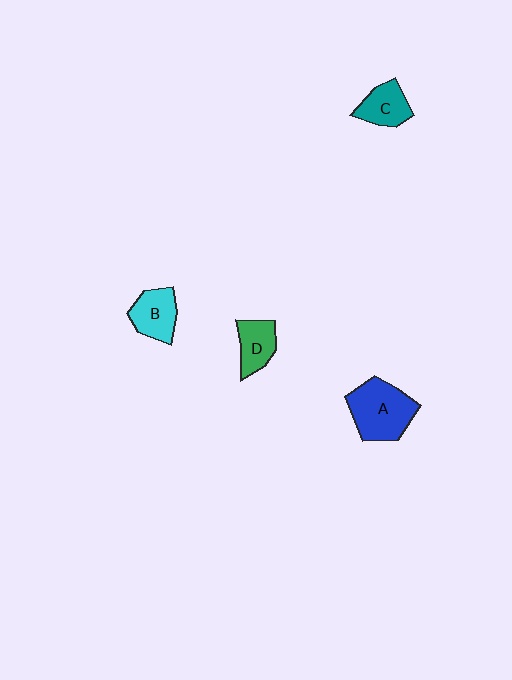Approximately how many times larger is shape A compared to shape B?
Approximately 1.6 times.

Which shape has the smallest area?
Shape D (green).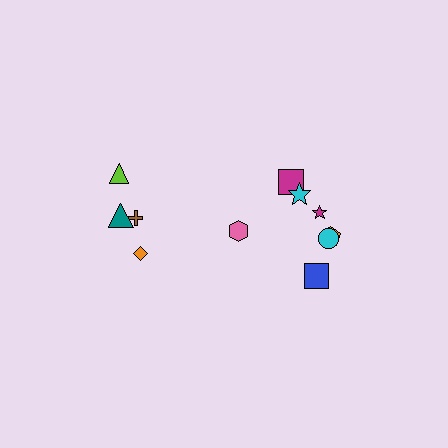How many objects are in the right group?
There are 7 objects.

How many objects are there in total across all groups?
There are 11 objects.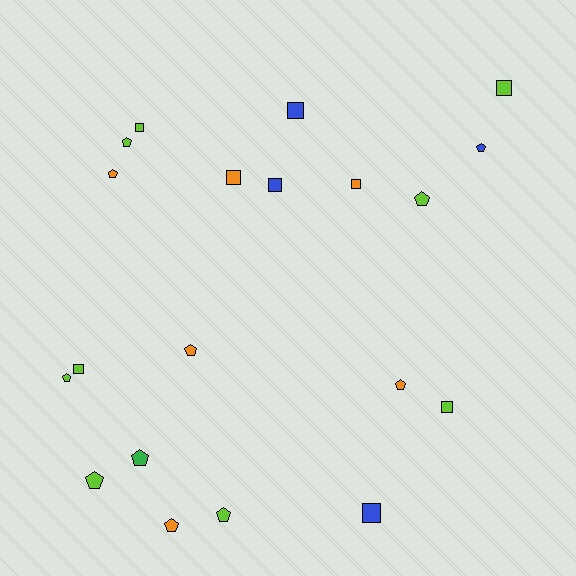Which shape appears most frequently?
Pentagon, with 11 objects.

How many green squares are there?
There are no green squares.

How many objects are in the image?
There are 20 objects.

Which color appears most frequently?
Lime, with 9 objects.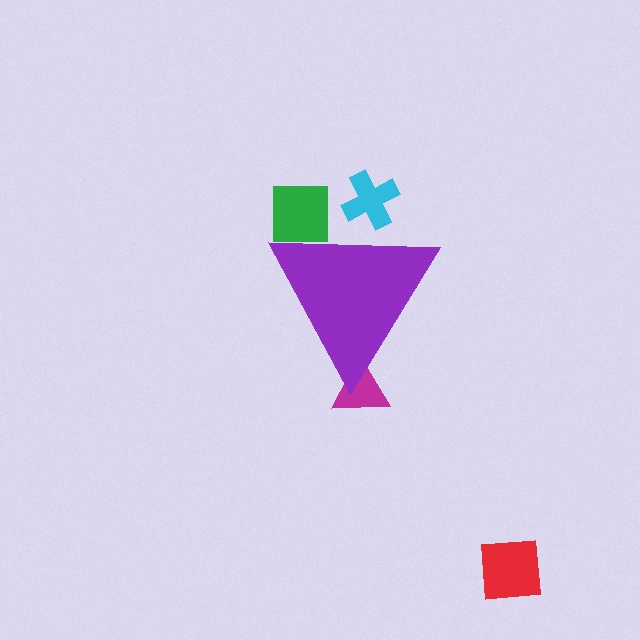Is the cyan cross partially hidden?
Yes, the cyan cross is partially hidden behind the purple triangle.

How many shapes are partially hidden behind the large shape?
3 shapes are partially hidden.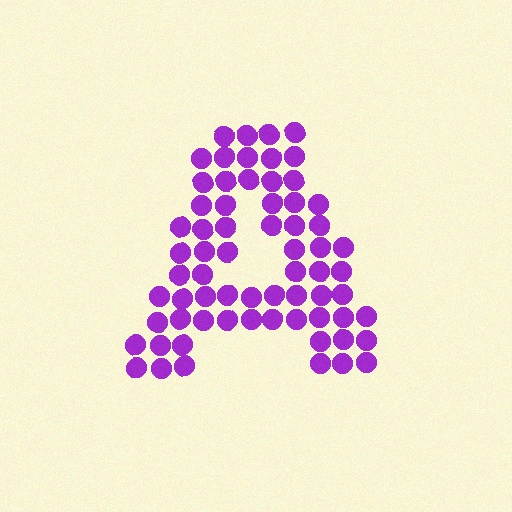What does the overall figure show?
The overall figure shows the letter A.